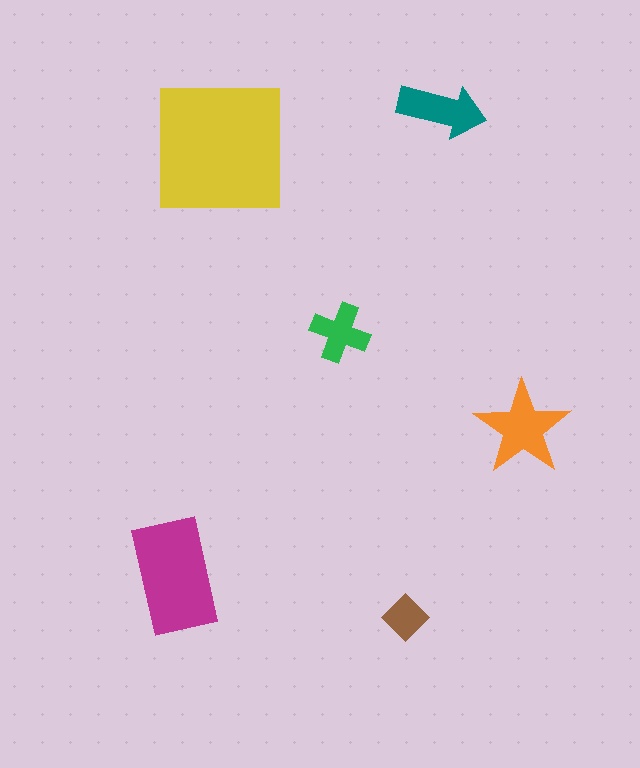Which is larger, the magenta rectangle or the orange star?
The magenta rectangle.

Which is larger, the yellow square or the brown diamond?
The yellow square.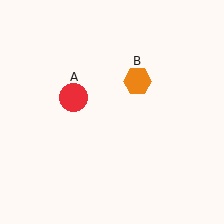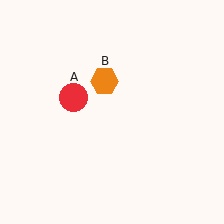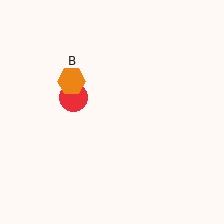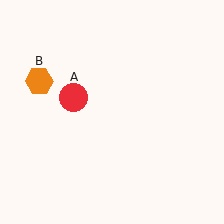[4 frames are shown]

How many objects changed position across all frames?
1 object changed position: orange hexagon (object B).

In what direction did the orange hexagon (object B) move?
The orange hexagon (object B) moved left.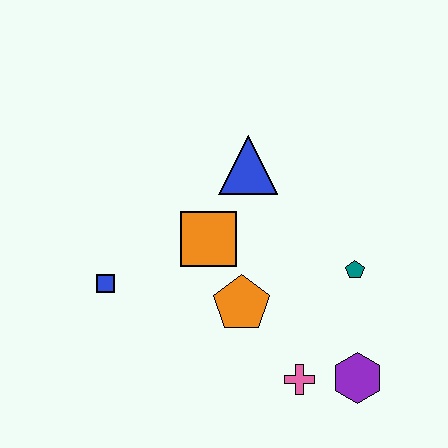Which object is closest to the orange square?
The orange pentagon is closest to the orange square.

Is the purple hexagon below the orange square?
Yes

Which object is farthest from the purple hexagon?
The blue square is farthest from the purple hexagon.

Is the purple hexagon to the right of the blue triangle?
Yes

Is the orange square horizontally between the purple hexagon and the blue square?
Yes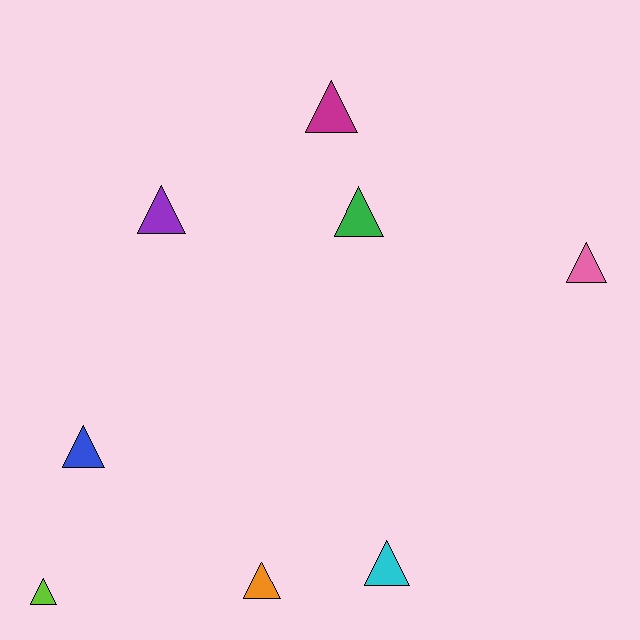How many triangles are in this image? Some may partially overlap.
There are 8 triangles.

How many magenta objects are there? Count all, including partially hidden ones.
There is 1 magenta object.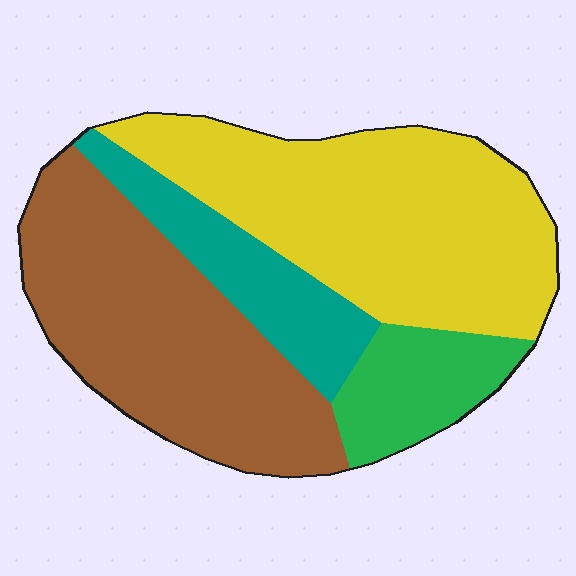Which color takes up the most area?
Yellow, at roughly 40%.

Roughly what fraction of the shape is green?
Green covers around 10% of the shape.